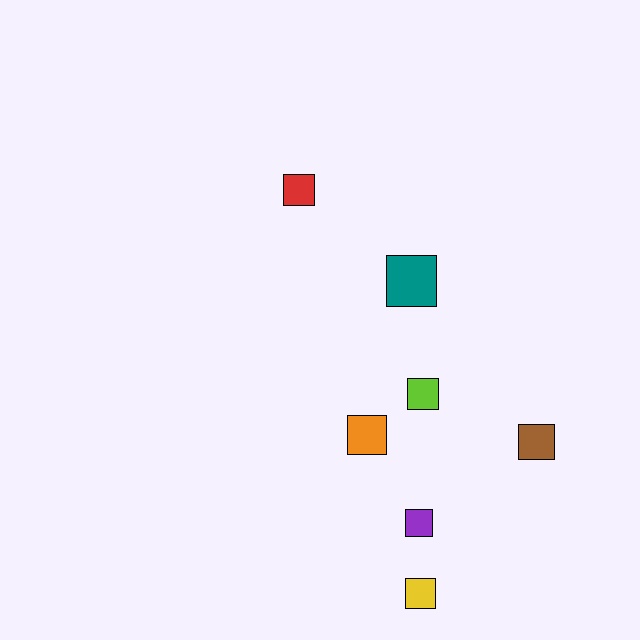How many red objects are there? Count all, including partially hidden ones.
There is 1 red object.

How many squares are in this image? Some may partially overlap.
There are 7 squares.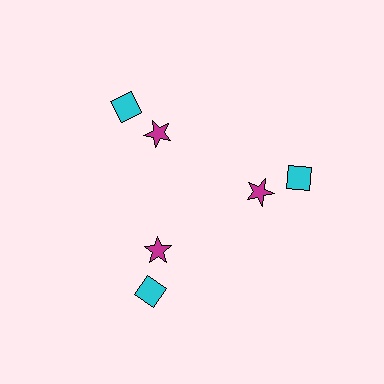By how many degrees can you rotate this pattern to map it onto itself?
The pattern maps onto itself every 120 degrees of rotation.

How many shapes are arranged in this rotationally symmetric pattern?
There are 6 shapes, arranged in 3 groups of 2.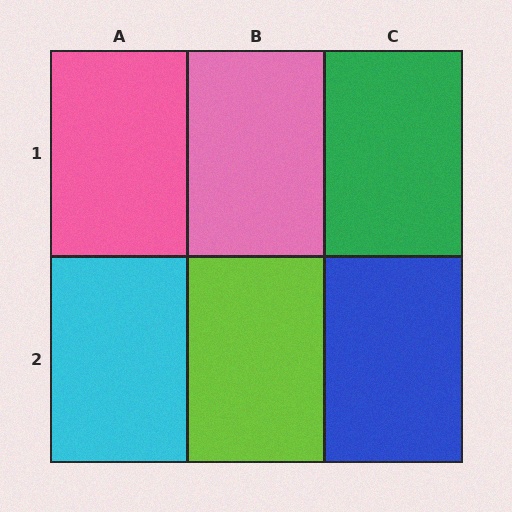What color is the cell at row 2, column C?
Blue.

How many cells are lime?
1 cell is lime.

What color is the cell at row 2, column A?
Cyan.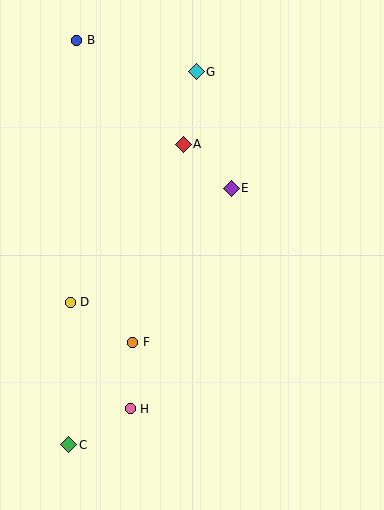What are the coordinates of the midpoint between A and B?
The midpoint between A and B is at (130, 92).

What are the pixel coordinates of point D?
Point D is at (70, 302).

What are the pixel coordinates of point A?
Point A is at (183, 144).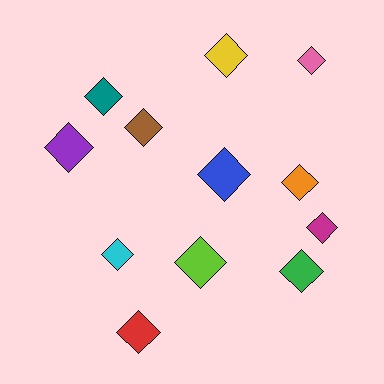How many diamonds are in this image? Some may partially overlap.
There are 12 diamonds.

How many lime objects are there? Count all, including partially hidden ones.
There is 1 lime object.